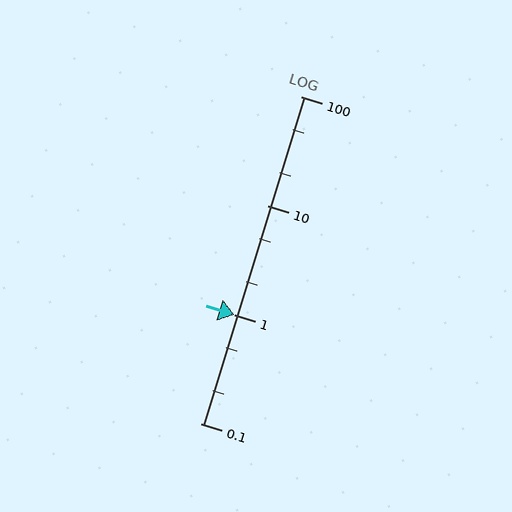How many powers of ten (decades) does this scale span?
The scale spans 3 decades, from 0.1 to 100.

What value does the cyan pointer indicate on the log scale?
The pointer indicates approximately 1.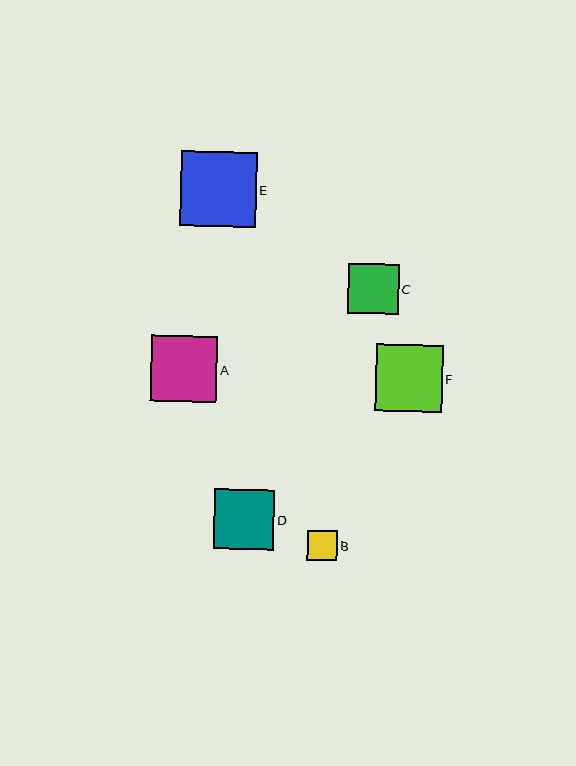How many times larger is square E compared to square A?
Square E is approximately 1.1 times the size of square A.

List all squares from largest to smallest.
From largest to smallest: E, F, A, D, C, B.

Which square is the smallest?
Square B is the smallest with a size of approximately 30 pixels.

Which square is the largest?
Square E is the largest with a size of approximately 75 pixels.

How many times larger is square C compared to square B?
Square C is approximately 1.7 times the size of square B.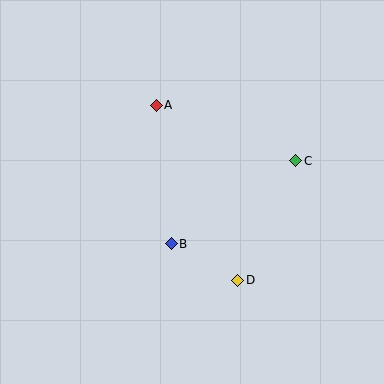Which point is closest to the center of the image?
Point B at (171, 244) is closest to the center.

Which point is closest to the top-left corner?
Point A is closest to the top-left corner.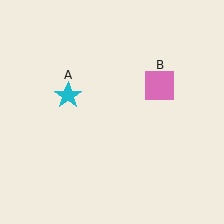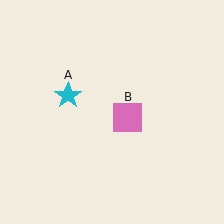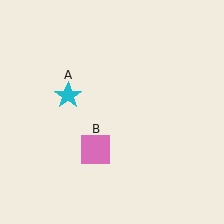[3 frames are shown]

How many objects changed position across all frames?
1 object changed position: pink square (object B).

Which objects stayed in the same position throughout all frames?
Cyan star (object A) remained stationary.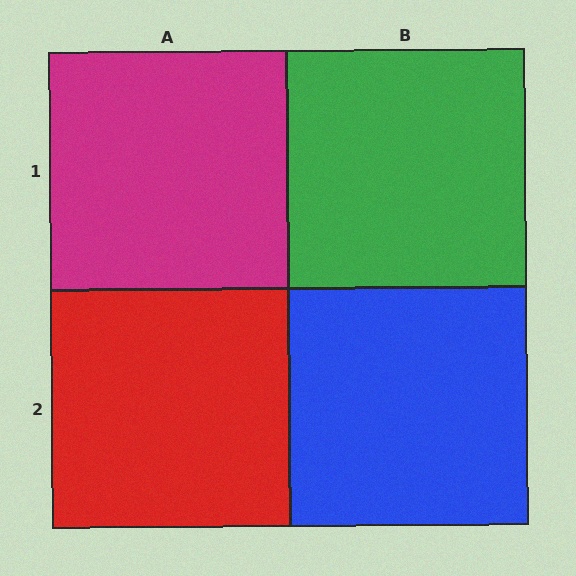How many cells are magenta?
1 cell is magenta.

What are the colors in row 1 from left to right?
Magenta, green.